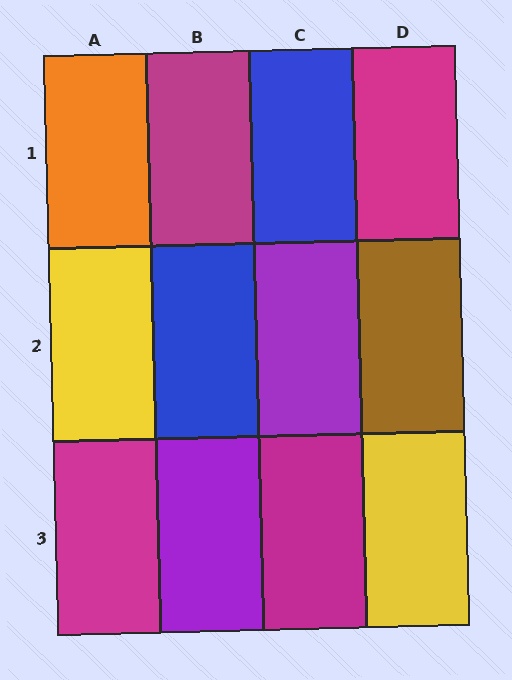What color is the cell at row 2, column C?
Purple.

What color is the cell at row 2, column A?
Yellow.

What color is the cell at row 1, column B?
Magenta.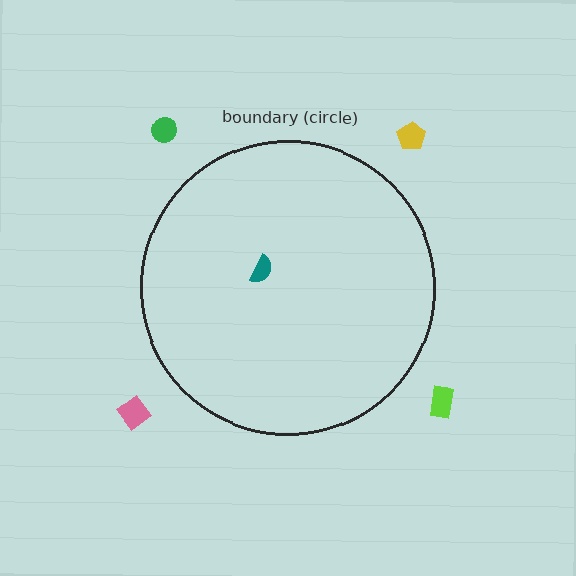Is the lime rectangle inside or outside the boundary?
Outside.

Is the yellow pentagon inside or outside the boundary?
Outside.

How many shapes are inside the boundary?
1 inside, 4 outside.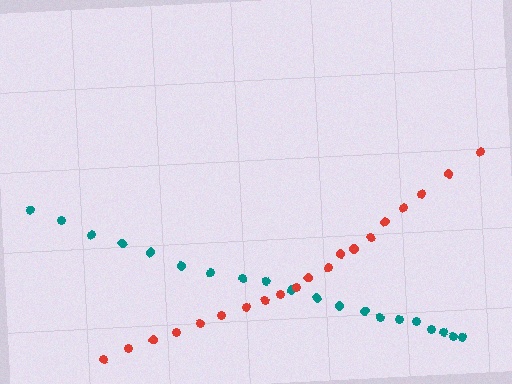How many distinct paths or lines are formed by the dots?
There are 2 distinct paths.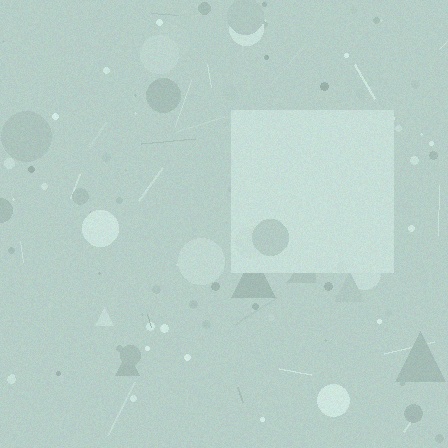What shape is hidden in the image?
A square is hidden in the image.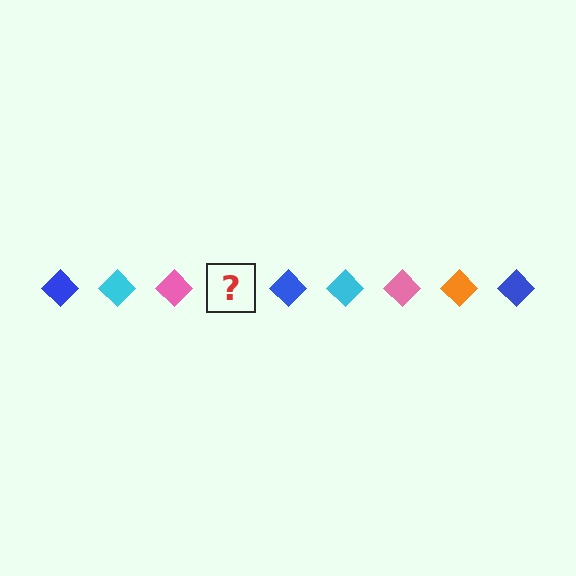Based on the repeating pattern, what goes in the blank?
The blank should be an orange diamond.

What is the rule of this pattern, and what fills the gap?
The rule is that the pattern cycles through blue, cyan, pink, orange diamonds. The gap should be filled with an orange diamond.